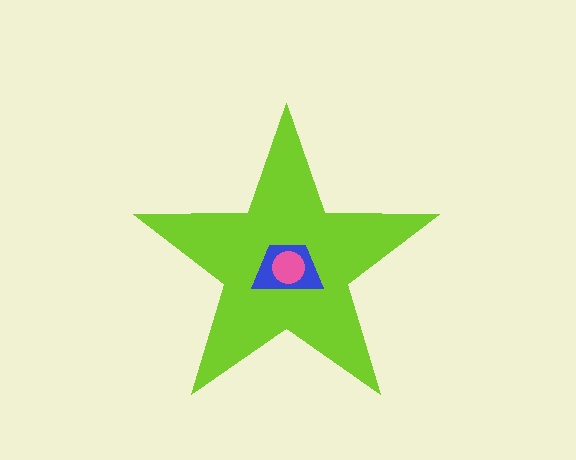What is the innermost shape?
The pink circle.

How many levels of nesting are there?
3.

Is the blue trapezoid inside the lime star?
Yes.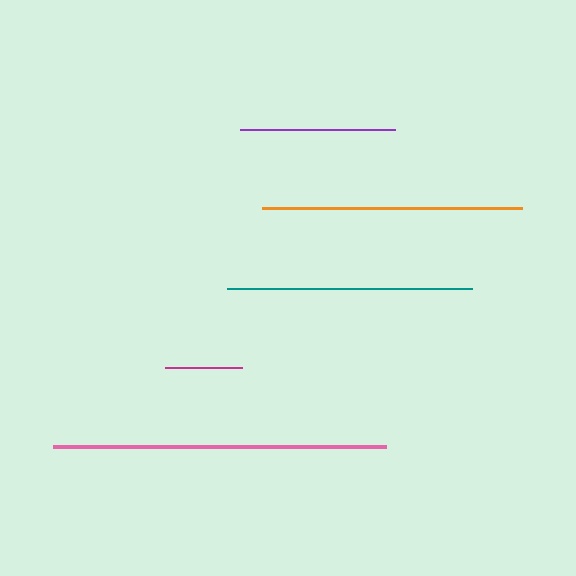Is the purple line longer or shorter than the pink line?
The pink line is longer than the purple line.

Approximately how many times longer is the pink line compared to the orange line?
The pink line is approximately 1.3 times the length of the orange line.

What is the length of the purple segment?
The purple segment is approximately 154 pixels long.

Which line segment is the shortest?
The magenta line is the shortest at approximately 76 pixels.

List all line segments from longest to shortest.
From longest to shortest: pink, orange, teal, purple, magenta.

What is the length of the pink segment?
The pink segment is approximately 333 pixels long.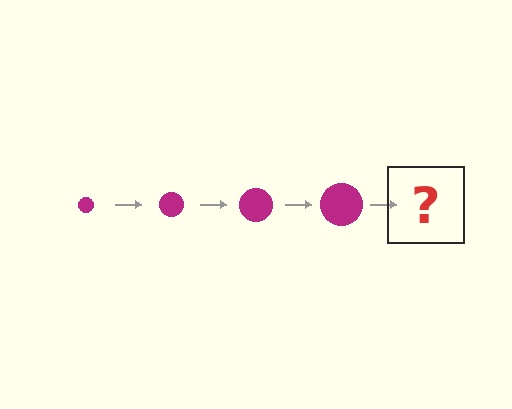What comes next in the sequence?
The next element should be a magenta circle, larger than the previous one.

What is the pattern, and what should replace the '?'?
The pattern is that the circle gets progressively larger each step. The '?' should be a magenta circle, larger than the previous one.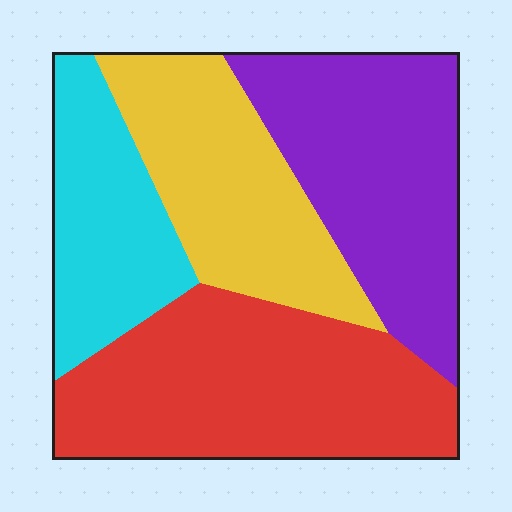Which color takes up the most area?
Red, at roughly 35%.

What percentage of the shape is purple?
Purple covers around 25% of the shape.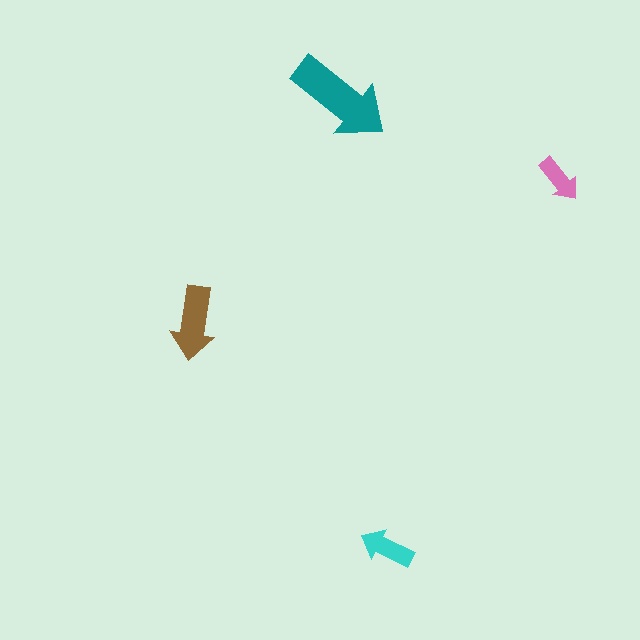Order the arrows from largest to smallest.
the teal one, the brown one, the cyan one, the pink one.